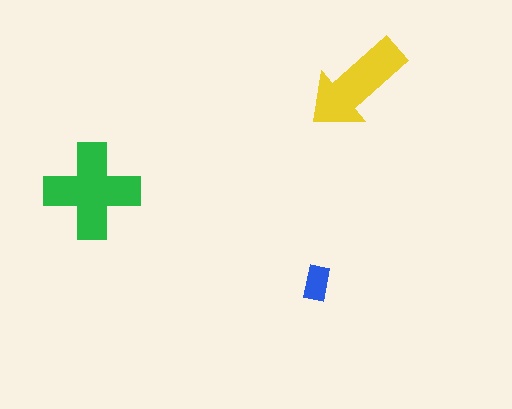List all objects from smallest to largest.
The blue rectangle, the yellow arrow, the green cross.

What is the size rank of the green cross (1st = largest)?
1st.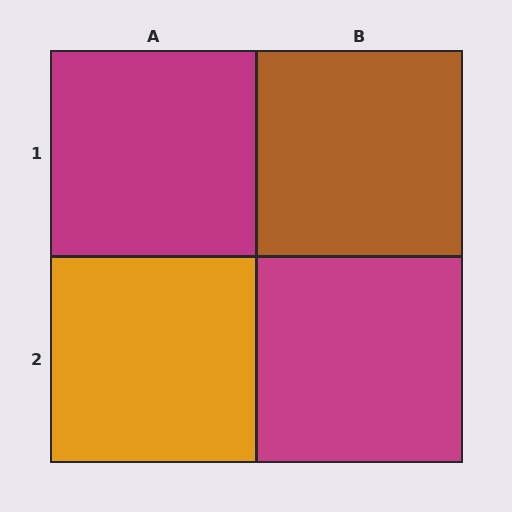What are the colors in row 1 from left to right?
Magenta, brown.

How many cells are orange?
1 cell is orange.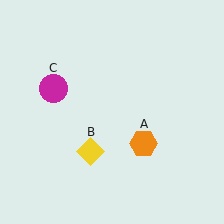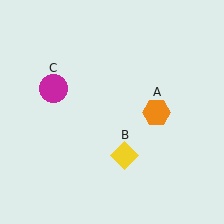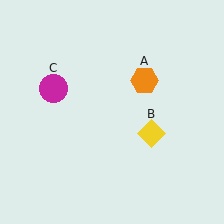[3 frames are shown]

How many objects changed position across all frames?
2 objects changed position: orange hexagon (object A), yellow diamond (object B).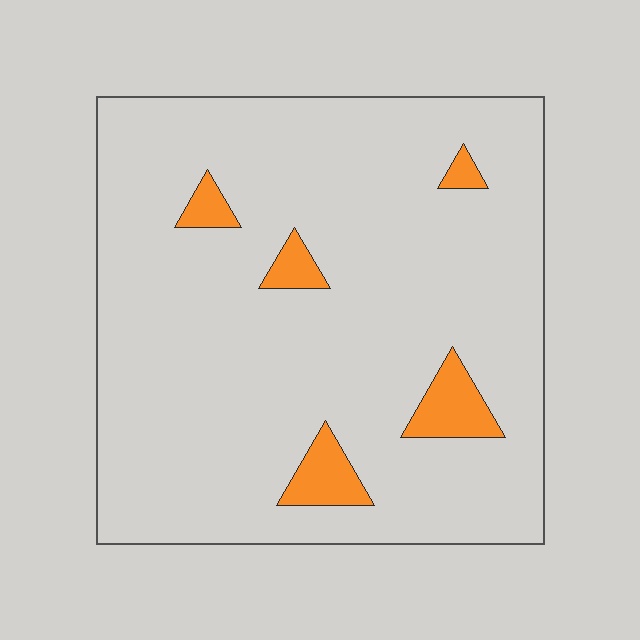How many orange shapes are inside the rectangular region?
5.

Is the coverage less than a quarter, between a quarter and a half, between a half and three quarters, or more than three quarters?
Less than a quarter.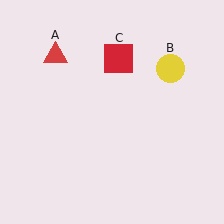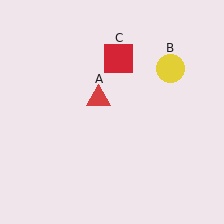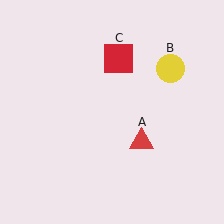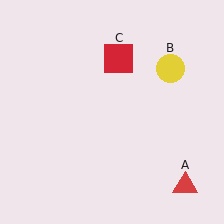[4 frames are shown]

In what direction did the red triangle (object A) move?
The red triangle (object A) moved down and to the right.